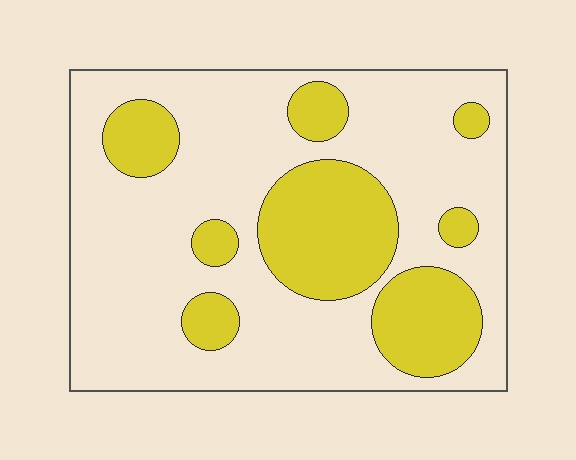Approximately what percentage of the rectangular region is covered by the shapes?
Approximately 30%.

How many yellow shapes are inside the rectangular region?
8.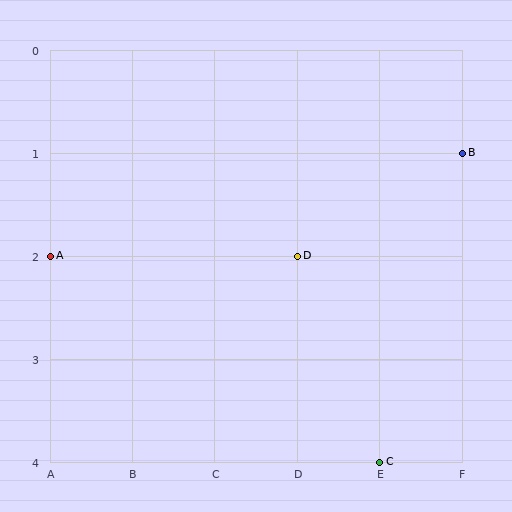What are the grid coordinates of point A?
Point A is at grid coordinates (A, 2).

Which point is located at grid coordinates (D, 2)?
Point D is at (D, 2).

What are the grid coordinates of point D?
Point D is at grid coordinates (D, 2).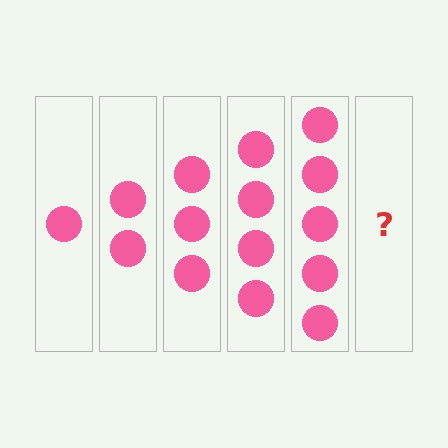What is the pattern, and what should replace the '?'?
The pattern is that each step adds one more circle. The '?' should be 6 circles.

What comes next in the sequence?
The next element should be 6 circles.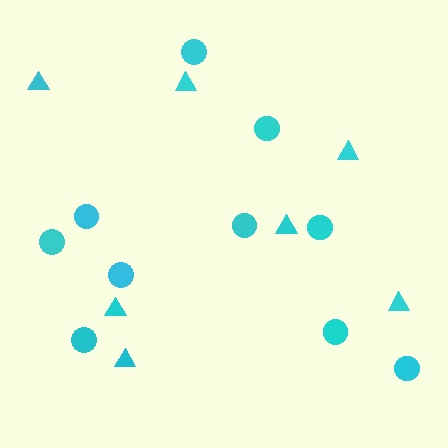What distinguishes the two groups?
There are 2 groups: one group of circles (10) and one group of triangles (7).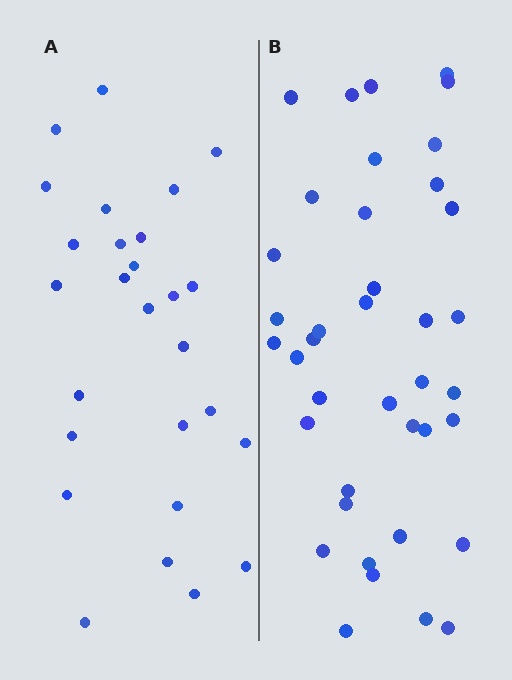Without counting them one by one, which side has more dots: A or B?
Region B (the right region) has more dots.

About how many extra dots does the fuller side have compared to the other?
Region B has roughly 12 or so more dots than region A.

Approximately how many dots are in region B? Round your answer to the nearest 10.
About 40 dots. (The exact count is 39, which rounds to 40.)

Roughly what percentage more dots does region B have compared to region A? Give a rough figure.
About 45% more.